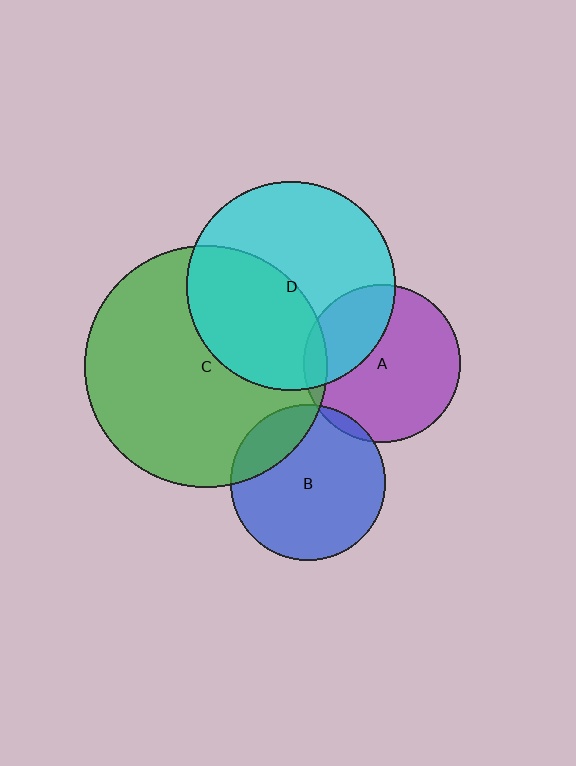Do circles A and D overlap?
Yes.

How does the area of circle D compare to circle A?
Approximately 1.8 times.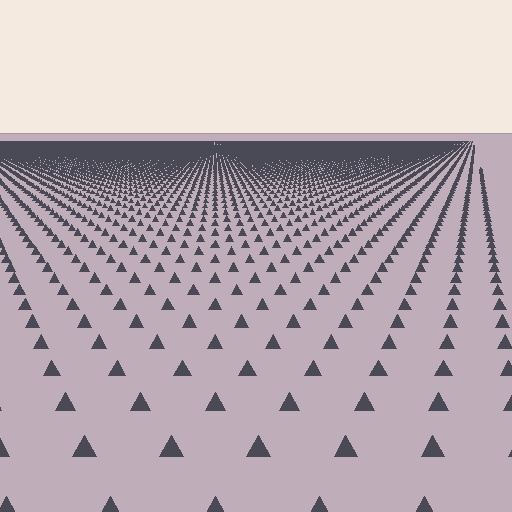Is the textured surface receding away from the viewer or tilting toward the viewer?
The surface is receding away from the viewer. Texture elements get smaller and denser toward the top.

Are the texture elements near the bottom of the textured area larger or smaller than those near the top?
Larger. Near the bottom, elements are closer to the viewer and appear at a bigger on-screen size.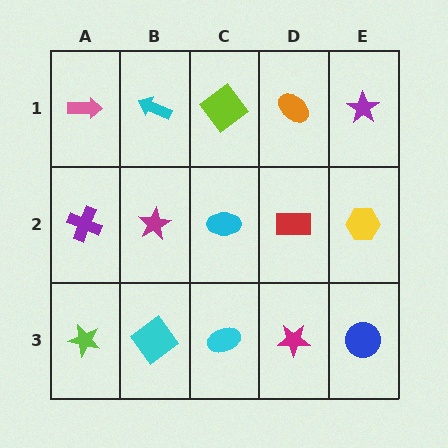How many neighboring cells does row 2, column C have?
4.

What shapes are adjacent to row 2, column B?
A cyan arrow (row 1, column B), a cyan diamond (row 3, column B), a purple cross (row 2, column A), a cyan ellipse (row 2, column C).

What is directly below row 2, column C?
A cyan ellipse.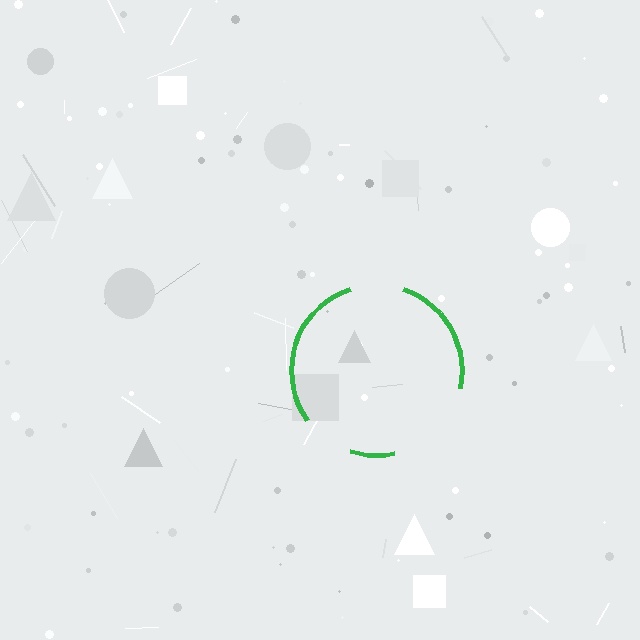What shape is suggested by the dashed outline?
The dashed outline suggests a circle.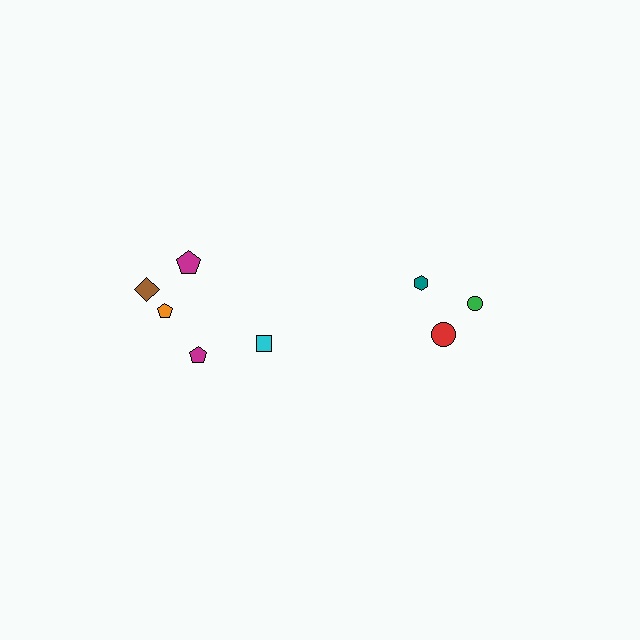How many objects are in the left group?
There are 5 objects.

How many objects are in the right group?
There are 3 objects.